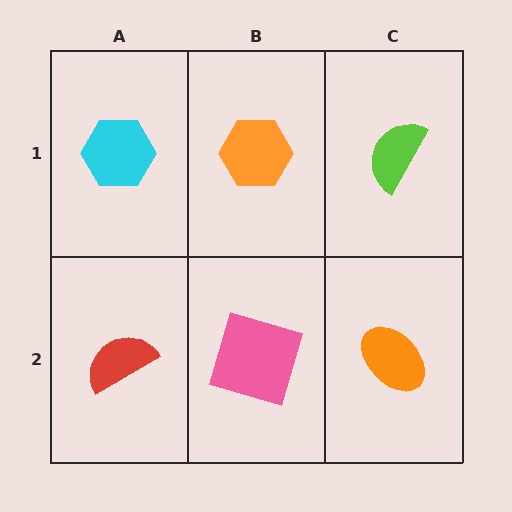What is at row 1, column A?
A cyan hexagon.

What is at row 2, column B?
A pink square.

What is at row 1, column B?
An orange hexagon.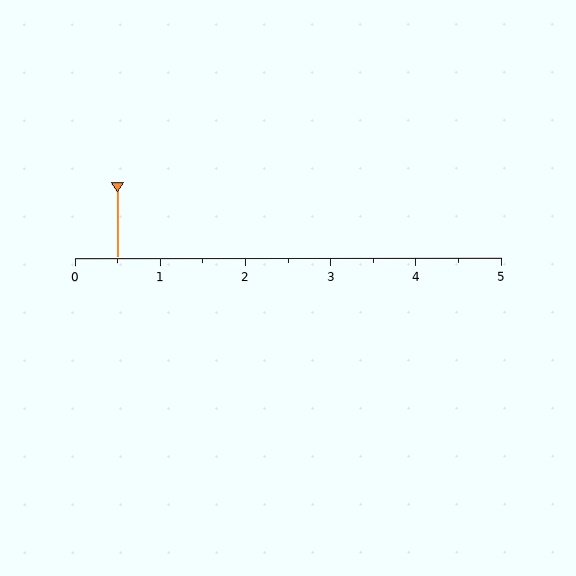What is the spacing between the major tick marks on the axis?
The major ticks are spaced 1 apart.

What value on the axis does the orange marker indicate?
The marker indicates approximately 0.5.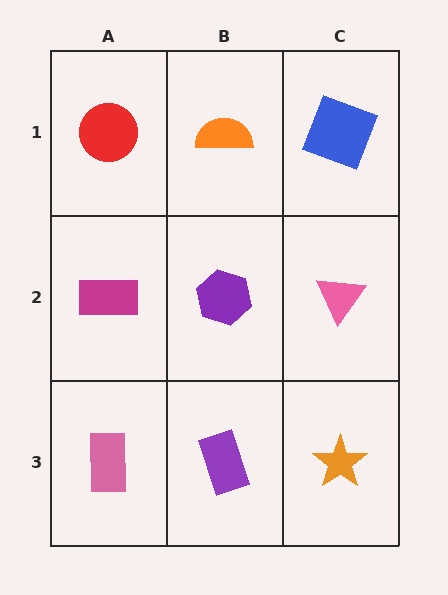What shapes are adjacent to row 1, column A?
A magenta rectangle (row 2, column A), an orange semicircle (row 1, column B).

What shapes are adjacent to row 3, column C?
A pink triangle (row 2, column C), a purple rectangle (row 3, column B).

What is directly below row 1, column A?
A magenta rectangle.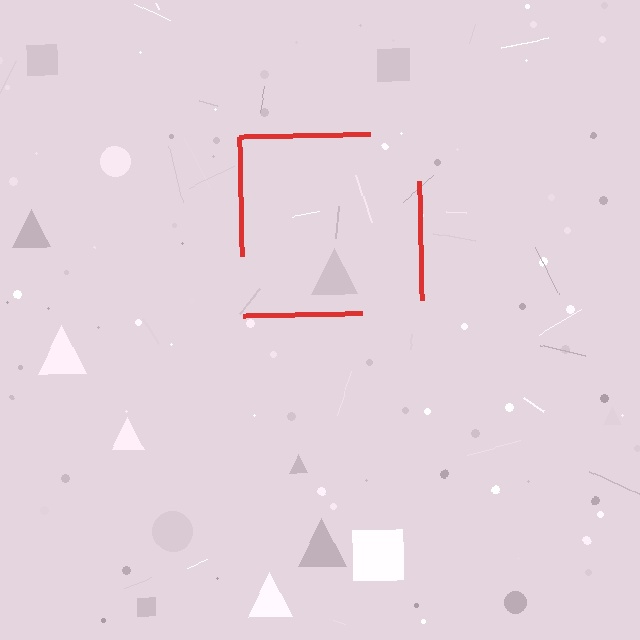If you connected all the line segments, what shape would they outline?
They would outline a square.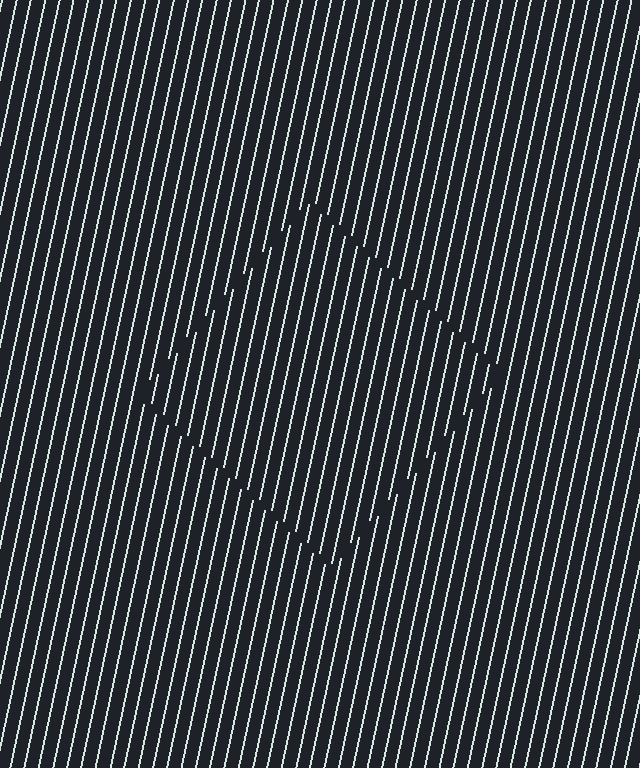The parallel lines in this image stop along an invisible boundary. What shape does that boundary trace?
An illusory square. The interior of the shape contains the same grating, shifted by half a period — the contour is defined by the phase discontinuity where line-ends from the inner and outer gratings abut.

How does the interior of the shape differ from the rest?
The interior of the shape contains the same grating, shifted by half a period — the contour is defined by the phase discontinuity where line-ends from the inner and outer gratings abut.